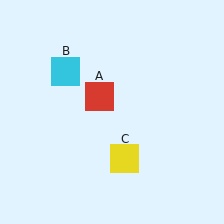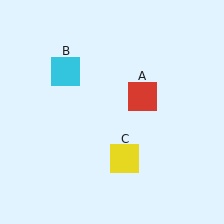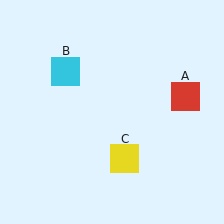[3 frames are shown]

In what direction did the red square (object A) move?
The red square (object A) moved right.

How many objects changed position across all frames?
1 object changed position: red square (object A).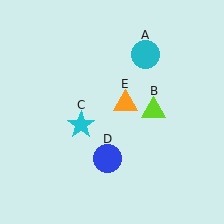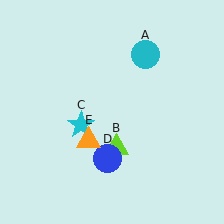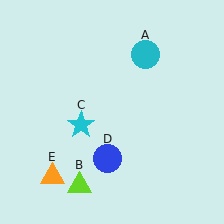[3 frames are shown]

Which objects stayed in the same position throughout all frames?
Cyan circle (object A) and cyan star (object C) and blue circle (object D) remained stationary.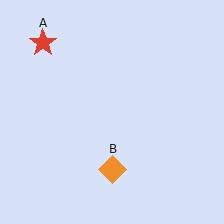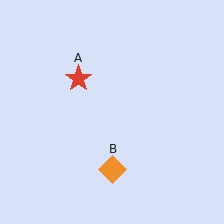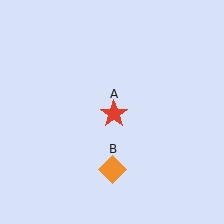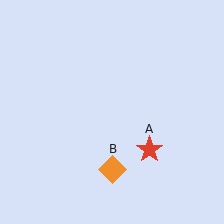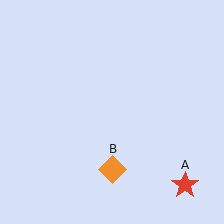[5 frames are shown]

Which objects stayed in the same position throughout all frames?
Orange diamond (object B) remained stationary.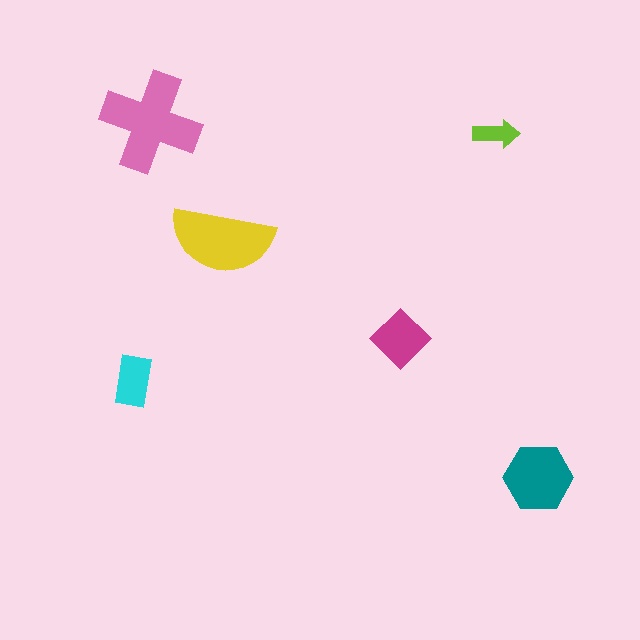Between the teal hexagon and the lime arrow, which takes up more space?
The teal hexagon.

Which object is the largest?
The pink cross.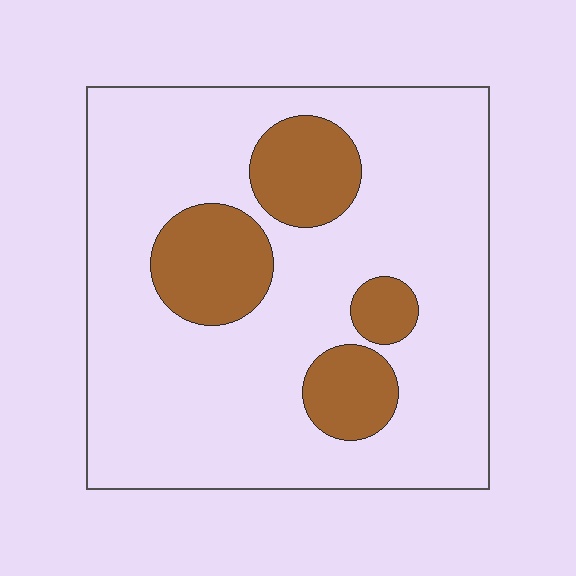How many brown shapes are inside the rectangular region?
4.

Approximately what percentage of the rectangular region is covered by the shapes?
Approximately 20%.